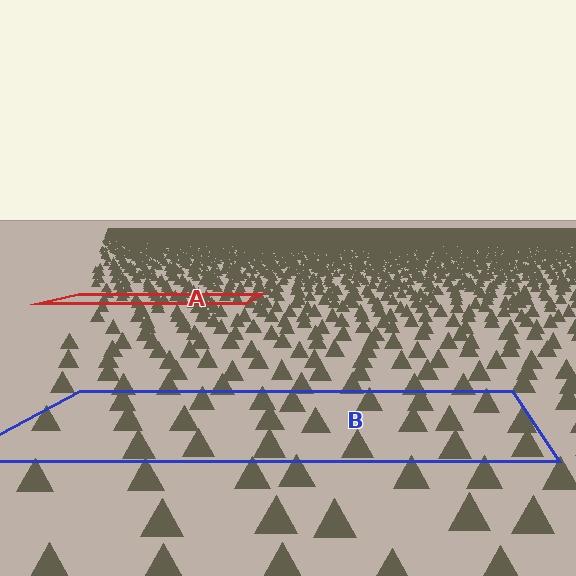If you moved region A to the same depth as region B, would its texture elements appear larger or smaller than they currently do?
They would appear larger. At a closer depth, the same texture elements are projected at a bigger on-screen size.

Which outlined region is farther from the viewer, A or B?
Region A is farther from the viewer — the texture elements inside it appear smaller and more densely packed.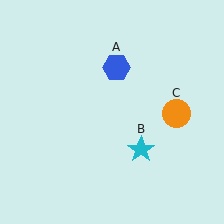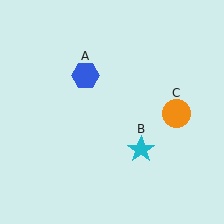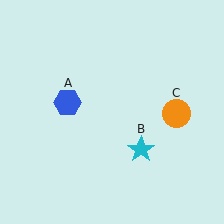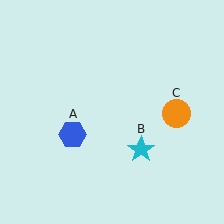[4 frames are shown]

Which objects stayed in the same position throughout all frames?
Cyan star (object B) and orange circle (object C) remained stationary.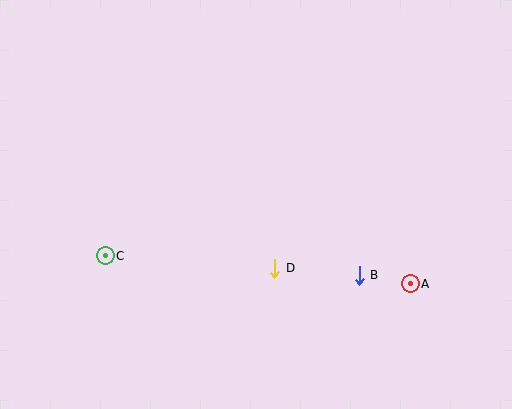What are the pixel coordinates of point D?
Point D is at (275, 268).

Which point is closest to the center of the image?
Point D at (275, 268) is closest to the center.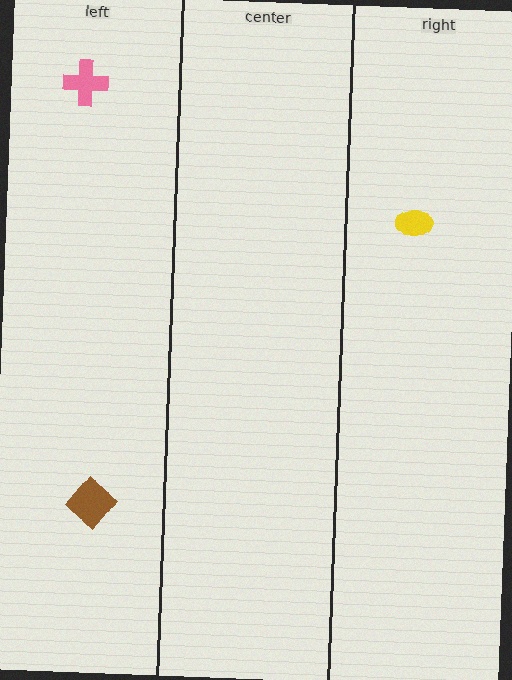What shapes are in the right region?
The yellow ellipse.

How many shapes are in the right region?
1.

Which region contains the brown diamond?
The left region.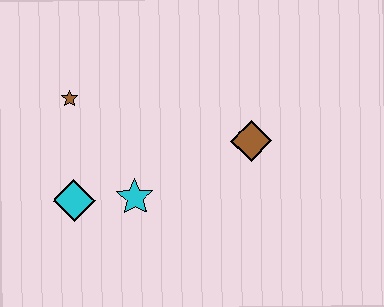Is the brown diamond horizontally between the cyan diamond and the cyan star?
No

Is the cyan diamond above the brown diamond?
No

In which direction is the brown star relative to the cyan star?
The brown star is above the cyan star.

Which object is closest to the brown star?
The cyan diamond is closest to the brown star.